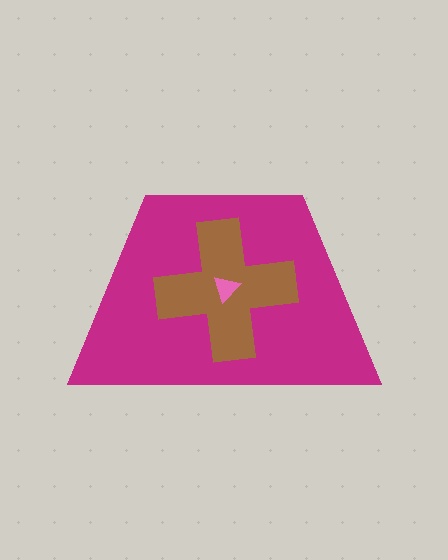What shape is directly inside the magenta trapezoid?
The brown cross.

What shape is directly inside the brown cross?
The pink triangle.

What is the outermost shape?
The magenta trapezoid.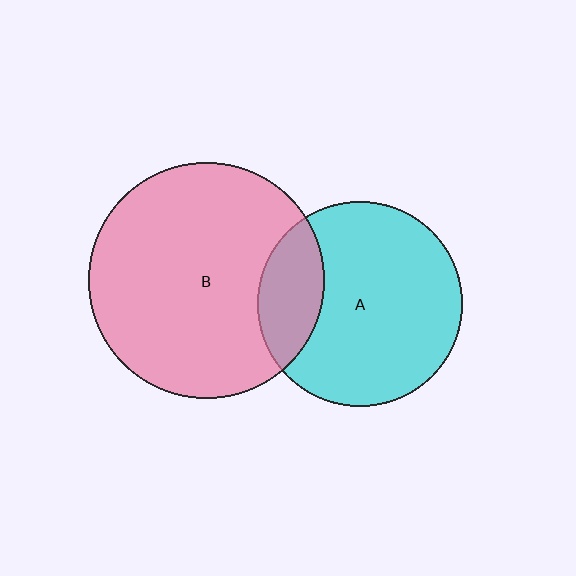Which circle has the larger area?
Circle B (pink).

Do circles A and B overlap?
Yes.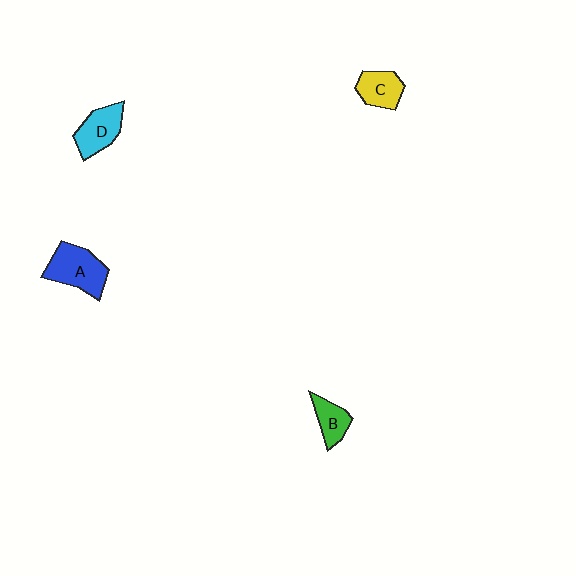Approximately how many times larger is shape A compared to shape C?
Approximately 1.6 times.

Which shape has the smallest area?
Shape B (green).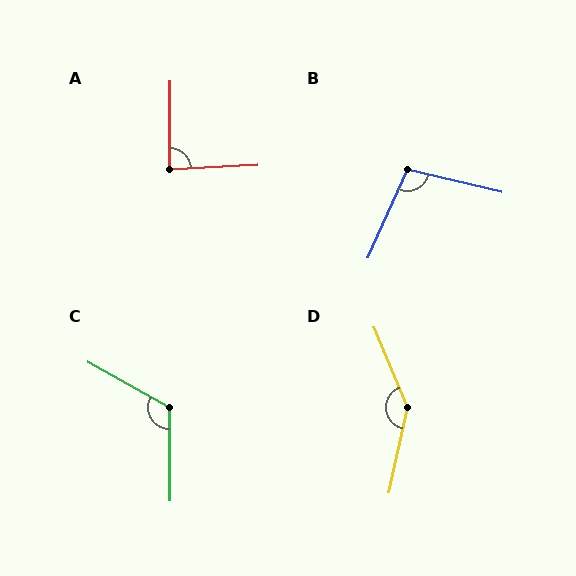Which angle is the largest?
D, at approximately 145 degrees.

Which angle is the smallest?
A, at approximately 87 degrees.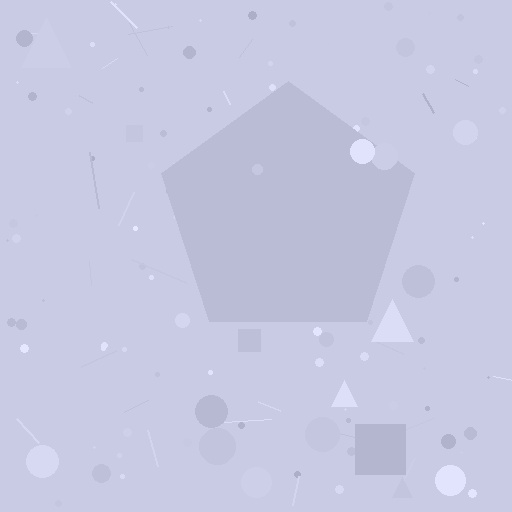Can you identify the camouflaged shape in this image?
The camouflaged shape is a pentagon.